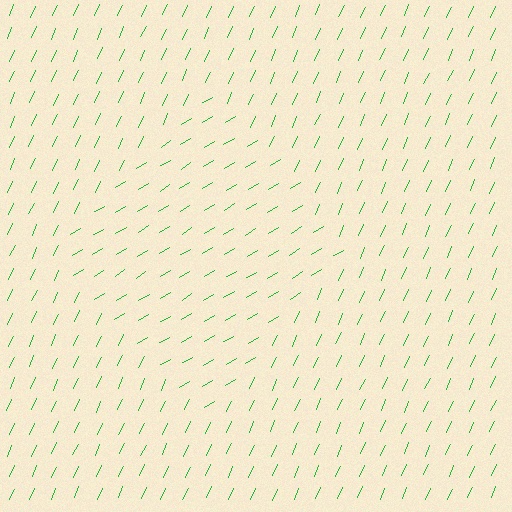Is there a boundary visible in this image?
Yes, there is a texture boundary formed by a change in line orientation.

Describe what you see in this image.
The image is filled with small green line segments. A diamond region in the image has lines oriented differently from the surrounding lines, creating a visible texture boundary.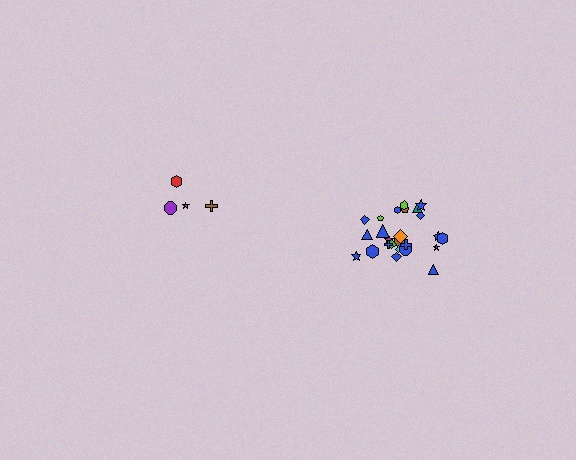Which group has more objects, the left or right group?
The right group.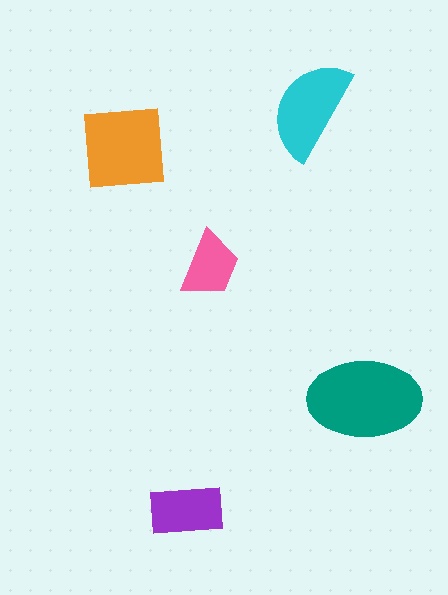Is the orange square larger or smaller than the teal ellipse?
Smaller.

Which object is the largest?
The teal ellipse.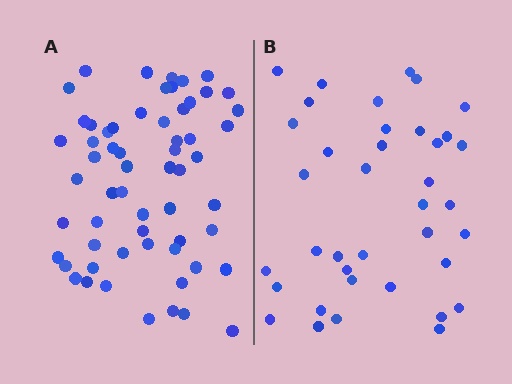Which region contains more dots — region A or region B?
Region A (the left region) has more dots.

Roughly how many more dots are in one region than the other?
Region A has approximately 20 more dots than region B.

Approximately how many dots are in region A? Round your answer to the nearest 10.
About 60 dots.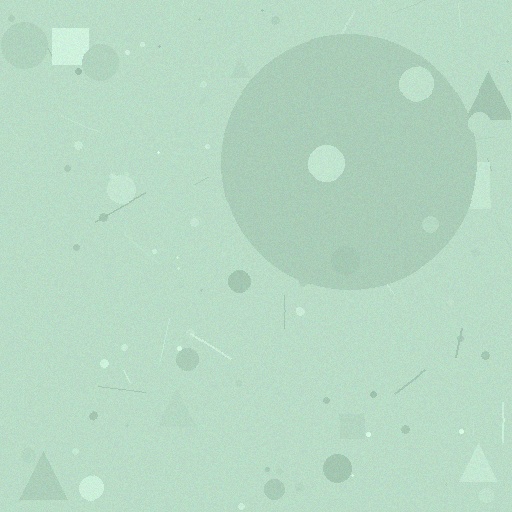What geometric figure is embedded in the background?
A circle is embedded in the background.